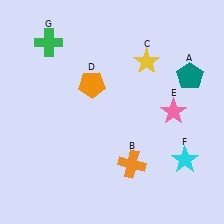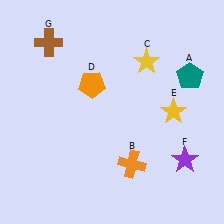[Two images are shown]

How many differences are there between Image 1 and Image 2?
There are 3 differences between the two images.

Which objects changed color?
E changed from pink to yellow. F changed from cyan to purple. G changed from green to brown.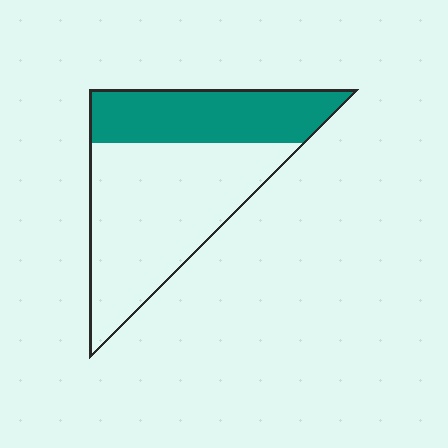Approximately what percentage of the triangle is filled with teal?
Approximately 35%.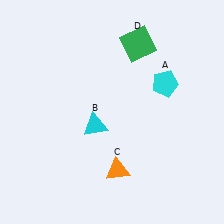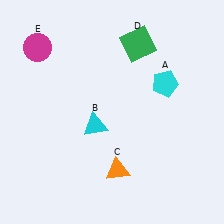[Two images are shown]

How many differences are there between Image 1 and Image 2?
There is 1 difference between the two images.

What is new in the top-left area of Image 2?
A magenta circle (E) was added in the top-left area of Image 2.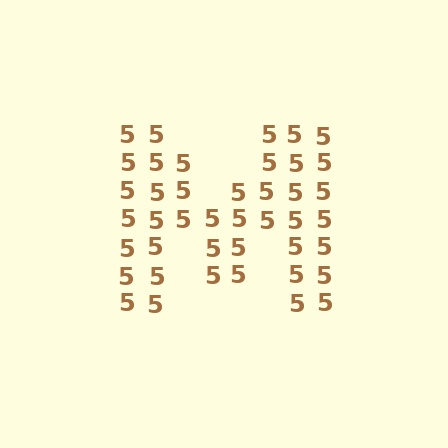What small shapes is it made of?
It is made of small digit 5's.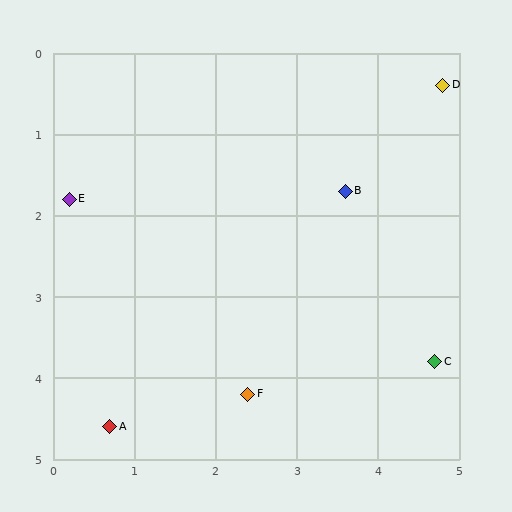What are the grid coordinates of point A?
Point A is at approximately (0.7, 4.6).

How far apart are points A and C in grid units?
Points A and C are about 4.1 grid units apart.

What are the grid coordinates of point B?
Point B is at approximately (3.6, 1.7).